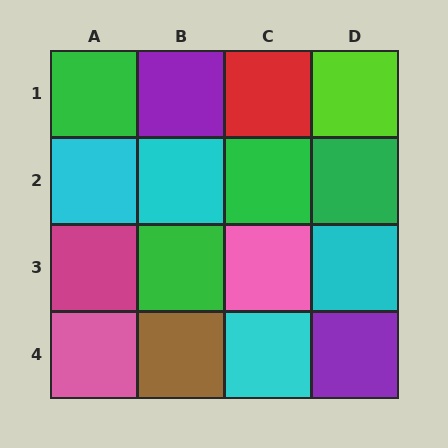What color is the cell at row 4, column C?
Cyan.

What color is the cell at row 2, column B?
Cyan.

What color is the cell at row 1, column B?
Purple.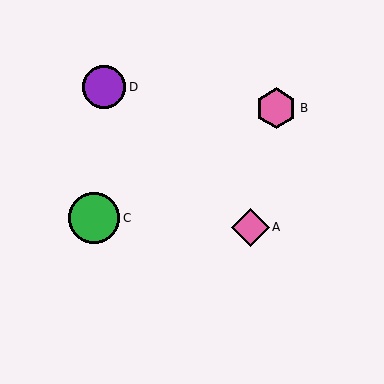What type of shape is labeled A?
Shape A is a pink diamond.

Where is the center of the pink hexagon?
The center of the pink hexagon is at (276, 108).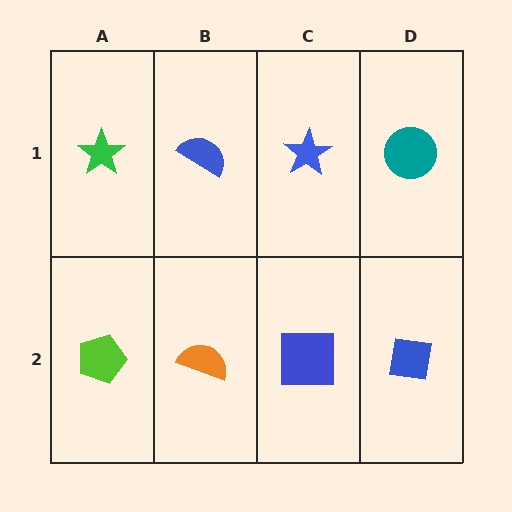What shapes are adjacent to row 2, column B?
A blue semicircle (row 1, column B), a lime pentagon (row 2, column A), a blue square (row 2, column C).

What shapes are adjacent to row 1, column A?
A lime pentagon (row 2, column A), a blue semicircle (row 1, column B).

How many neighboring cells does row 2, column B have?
3.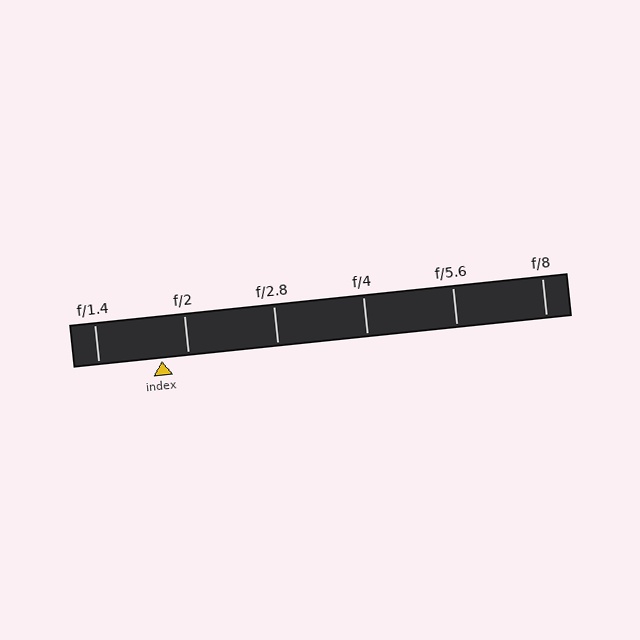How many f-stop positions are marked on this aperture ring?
There are 6 f-stop positions marked.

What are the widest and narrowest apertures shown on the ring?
The widest aperture shown is f/1.4 and the narrowest is f/8.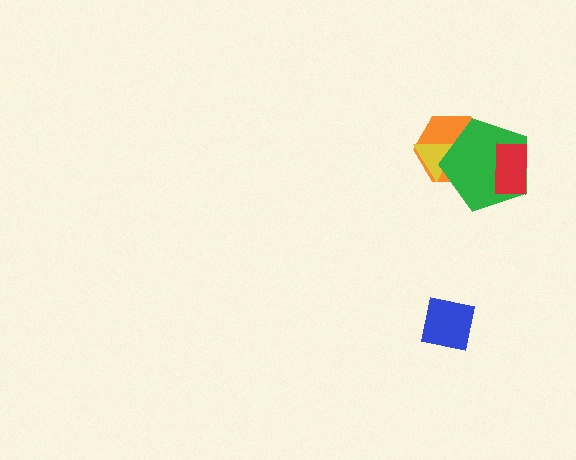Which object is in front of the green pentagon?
The red rectangle is in front of the green pentagon.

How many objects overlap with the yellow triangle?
2 objects overlap with the yellow triangle.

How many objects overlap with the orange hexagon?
2 objects overlap with the orange hexagon.